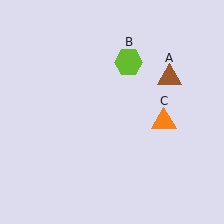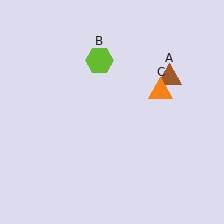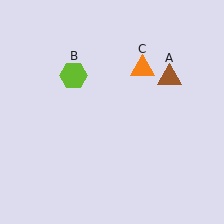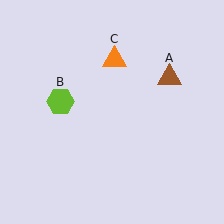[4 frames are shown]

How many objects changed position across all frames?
2 objects changed position: lime hexagon (object B), orange triangle (object C).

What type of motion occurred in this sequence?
The lime hexagon (object B), orange triangle (object C) rotated counterclockwise around the center of the scene.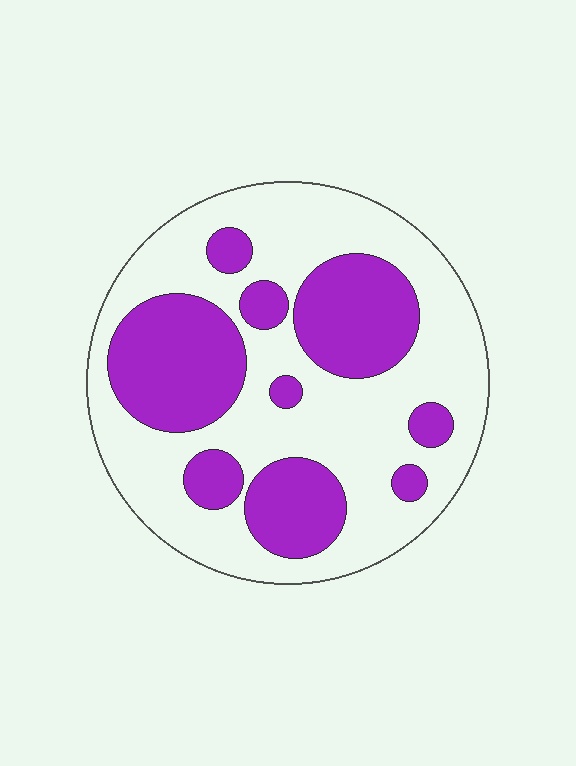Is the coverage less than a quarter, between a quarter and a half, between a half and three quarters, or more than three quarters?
Between a quarter and a half.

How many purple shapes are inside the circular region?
9.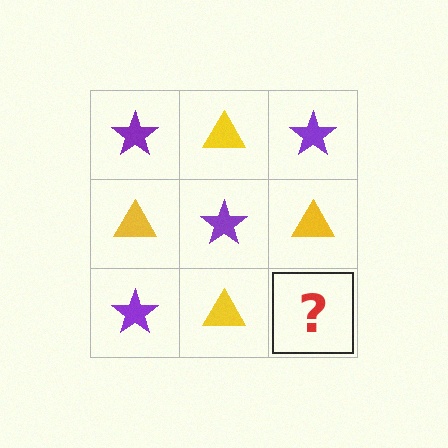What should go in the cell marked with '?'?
The missing cell should contain a purple star.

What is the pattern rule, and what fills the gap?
The rule is that it alternates purple star and yellow triangle in a checkerboard pattern. The gap should be filled with a purple star.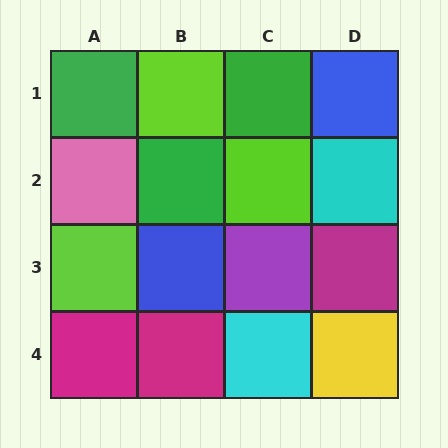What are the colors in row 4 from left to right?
Magenta, magenta, cyan, yellow.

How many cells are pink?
1 cell is pink.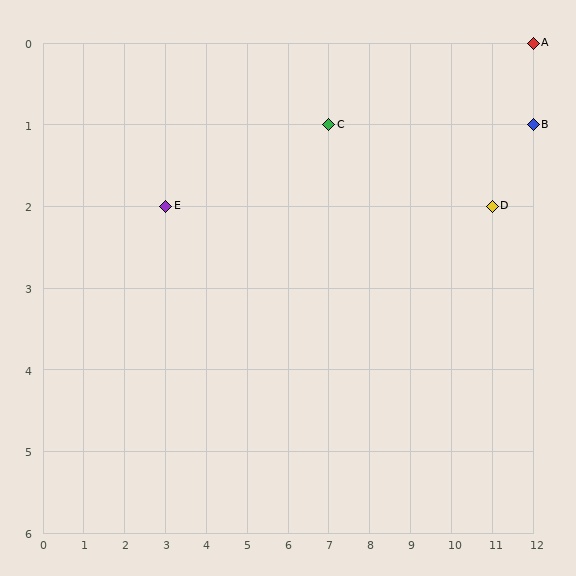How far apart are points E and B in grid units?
Points E and B are 9 columns and 1 row apart (about 9.1 grid units diagonally).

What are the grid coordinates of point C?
Point C is at grid coordinates (7, 1).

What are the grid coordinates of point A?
Point A is at grid coordinates (12, 0).